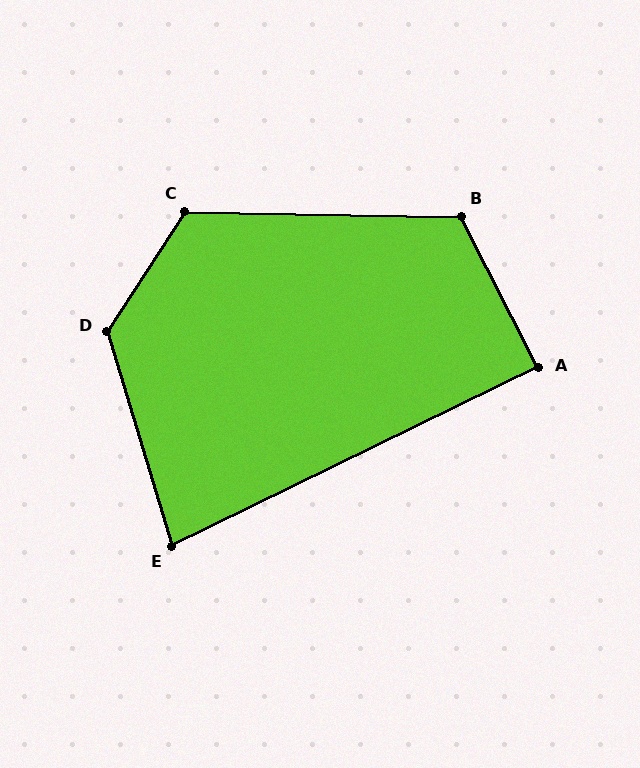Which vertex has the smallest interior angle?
E, at approximately 81 degrees.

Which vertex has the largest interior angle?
D, at approximately 130 degrees.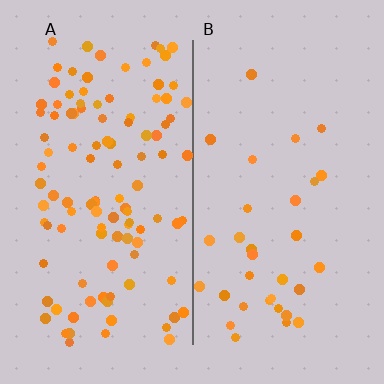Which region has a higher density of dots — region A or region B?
A (the left).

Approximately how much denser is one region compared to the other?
Approximately 3.4× — region A over region B.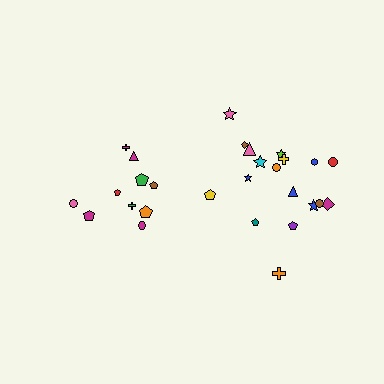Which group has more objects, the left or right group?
The right group.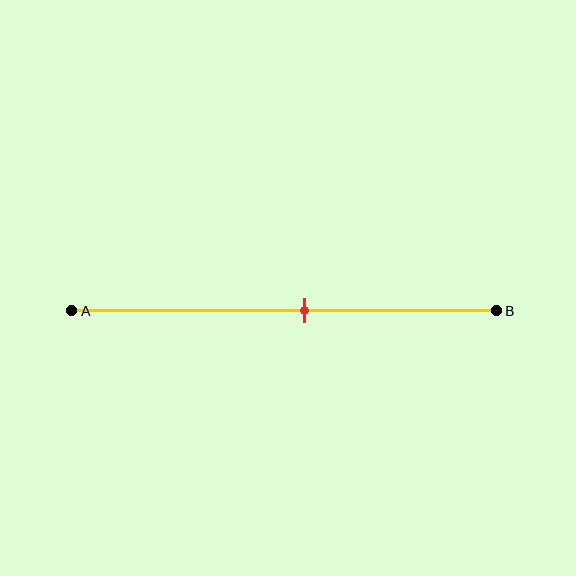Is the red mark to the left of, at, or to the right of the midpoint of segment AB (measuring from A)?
The red mark is to the right of the midpoint of segment AB.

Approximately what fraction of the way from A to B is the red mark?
The red mark is approximately 55% of the way from A to B.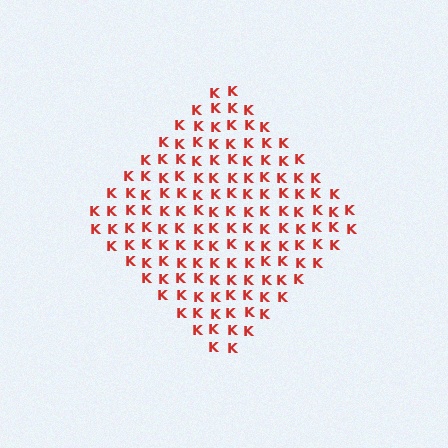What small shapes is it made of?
It is made of small letter K's.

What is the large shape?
The large shape is a diamond.